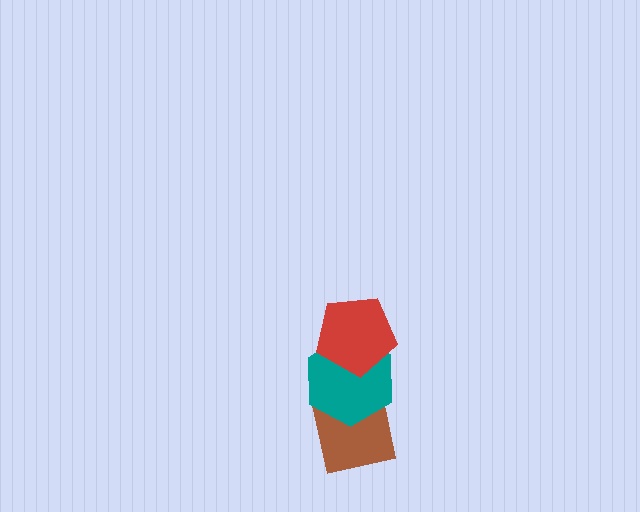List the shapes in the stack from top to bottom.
From top to bottom: the red pentagon, the teal hexagon, the brown square.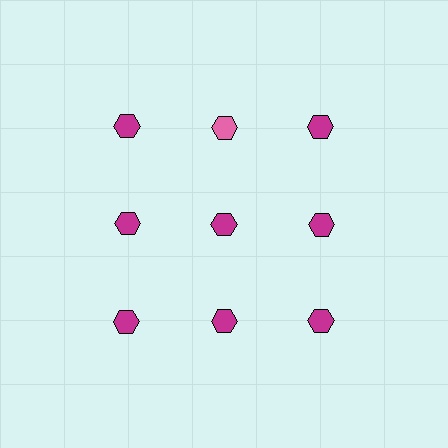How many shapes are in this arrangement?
There are 9 shapes arranged in a grid pattern.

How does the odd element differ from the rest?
It has a different color: pink instead of magenta.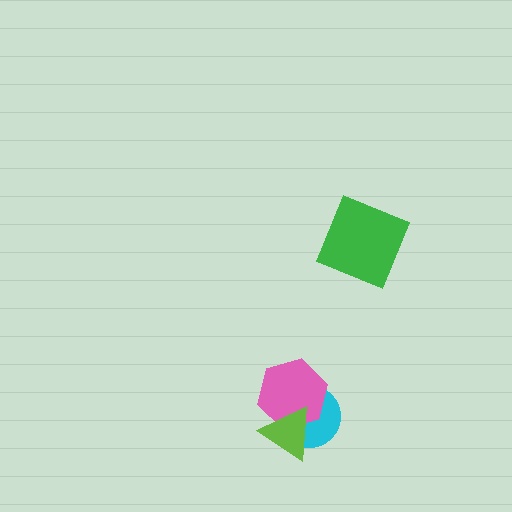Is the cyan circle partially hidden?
Yes, it is partially covered by another shape.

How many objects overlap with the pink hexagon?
2 objects overlap with the pink hexagon.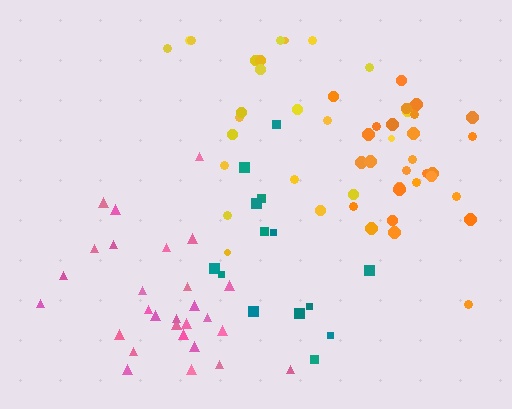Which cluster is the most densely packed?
Orange.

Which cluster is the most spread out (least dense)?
Teal.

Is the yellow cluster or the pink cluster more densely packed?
Pink.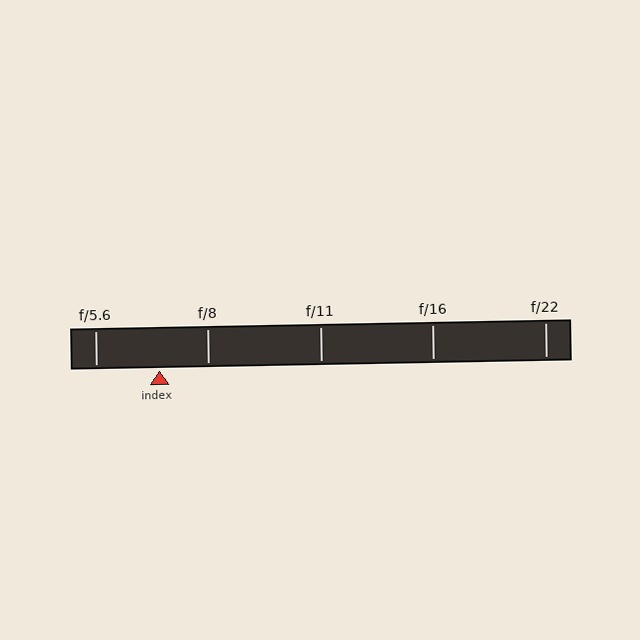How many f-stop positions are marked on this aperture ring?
There are 5 f-stop positions marked.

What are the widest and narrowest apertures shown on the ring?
The widest aperture shown is f/5.6 and the narrowest is f/22.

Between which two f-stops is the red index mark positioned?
The index mark is between f/5.6 and f/8.